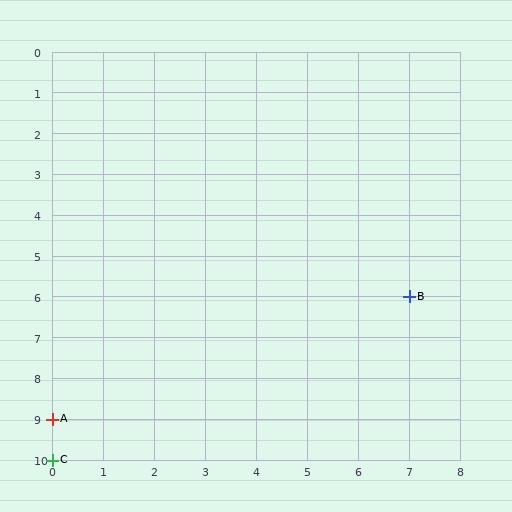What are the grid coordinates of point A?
Point A is at grid coordinates (0, 9).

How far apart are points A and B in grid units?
Points A and B are 7 columns and 3 rows apart (about 7.6 grid units diagonally).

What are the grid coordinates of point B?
Point B is at grid coordinates (7, 6).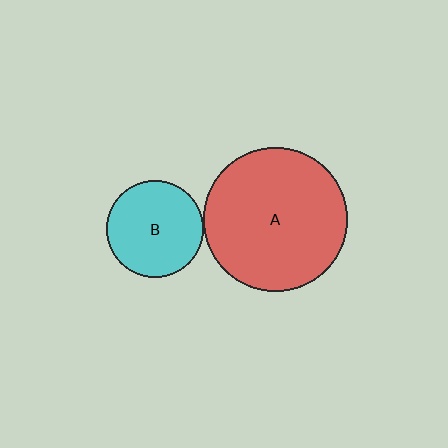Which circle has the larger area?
Circle A (red).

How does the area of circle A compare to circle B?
Approximately 2.2 times.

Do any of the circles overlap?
No, none of the circles overlap.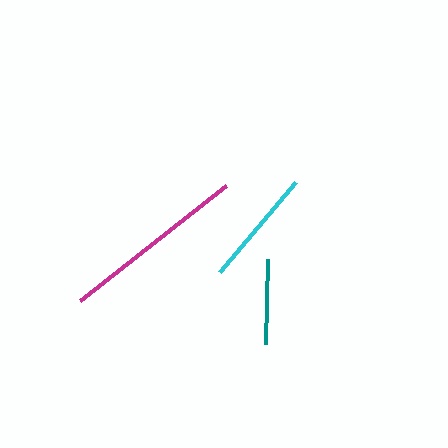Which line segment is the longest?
The magenta line is the longest at approximately 186 pixels.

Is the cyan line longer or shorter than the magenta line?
The magenta line is longer than the cyan line.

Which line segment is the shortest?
The teal line is the shortest at approximately 84 pixels.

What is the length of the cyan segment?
The cyan segment is approximately 117 pixels long.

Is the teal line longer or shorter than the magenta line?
The magenta line is longer than the teal line.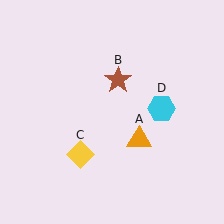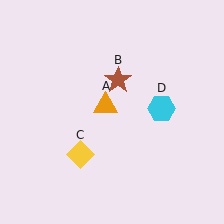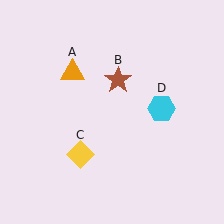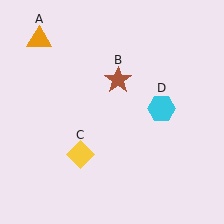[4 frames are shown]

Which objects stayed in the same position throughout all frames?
Brown star (object B) and yellow diamond (object C) and cyan hexagon (object D) remained stationary.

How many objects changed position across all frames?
1 object changed position: orange triangle (object A).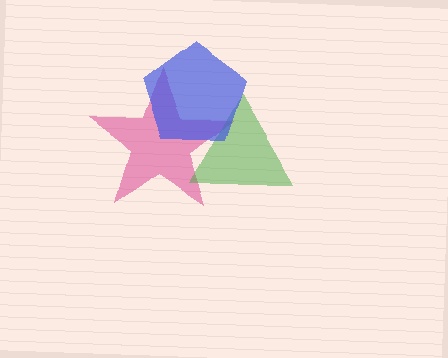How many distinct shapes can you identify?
There are 3 distinct shapes: a magenta star, a green triangle, a blue pentagon.